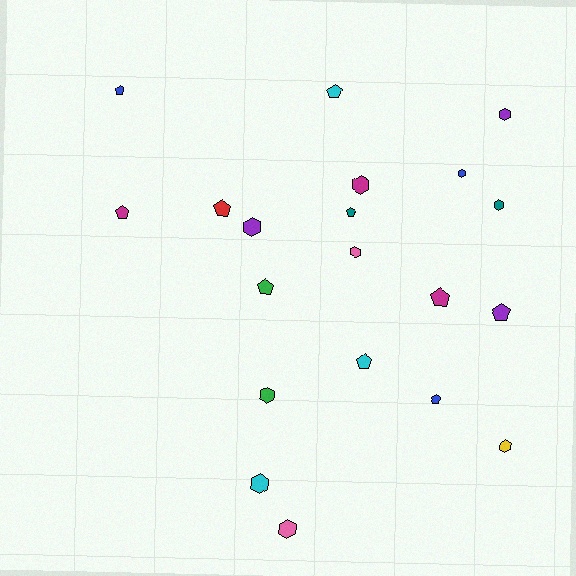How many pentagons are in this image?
There are 10 pentagons.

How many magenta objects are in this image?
There are 3 magenta objects.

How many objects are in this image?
There are 20 objects.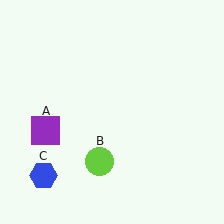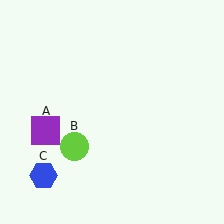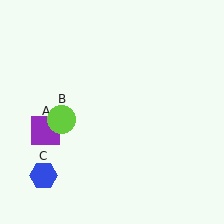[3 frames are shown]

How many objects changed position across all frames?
1 object changed position: lime circle (object B).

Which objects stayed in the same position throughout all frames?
Purple square (object A) and blue hexagon (object C) remained stationary.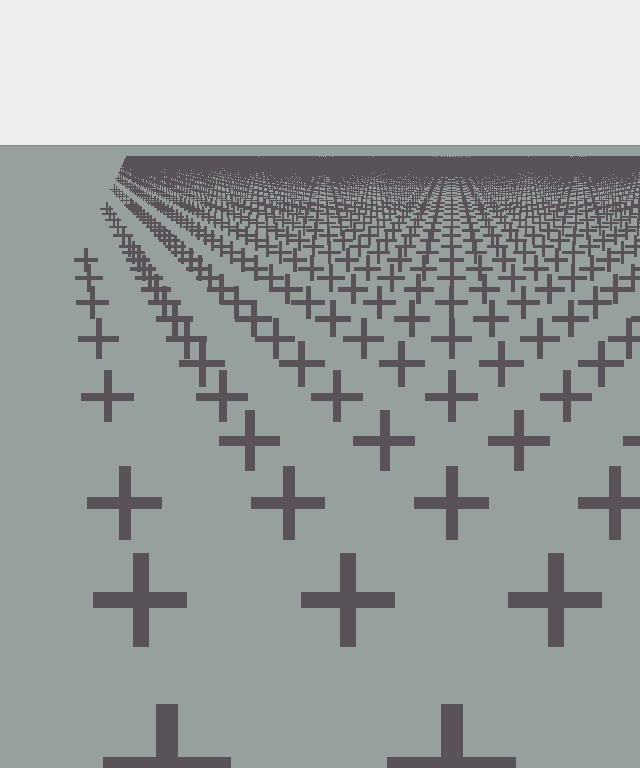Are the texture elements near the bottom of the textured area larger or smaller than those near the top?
Larger. Near the bottom, elements are closer to the viewer and appear at a bigger on-screen size.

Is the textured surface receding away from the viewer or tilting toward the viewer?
The surface is receding away from the viewer. Texture elements get smaller and denser toward the top.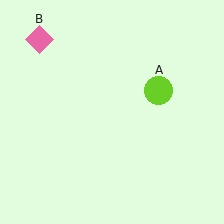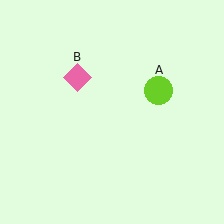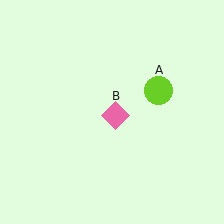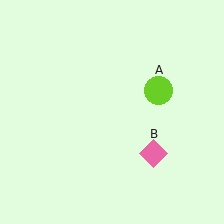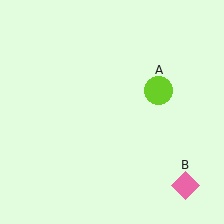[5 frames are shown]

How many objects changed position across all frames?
1 object changed position: pink diamond (object B).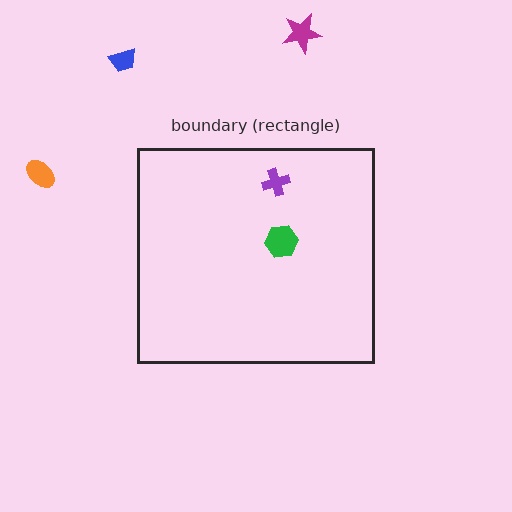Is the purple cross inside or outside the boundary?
Inside.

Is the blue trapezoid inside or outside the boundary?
Outside.